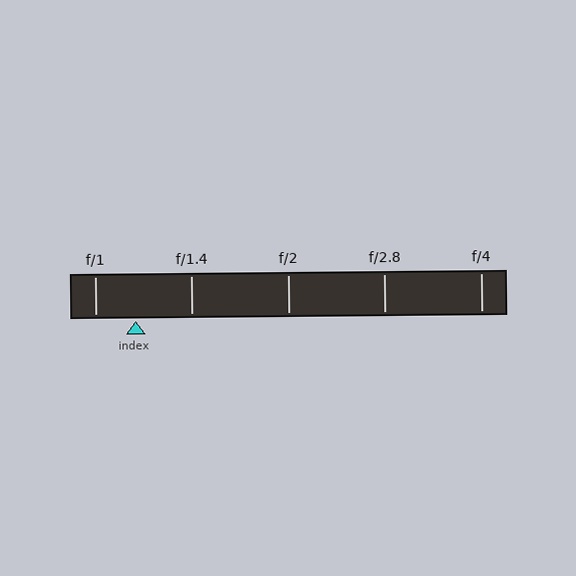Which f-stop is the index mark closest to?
The index mark is closest to f/1.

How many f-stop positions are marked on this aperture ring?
There are 5 f-stop positions marked.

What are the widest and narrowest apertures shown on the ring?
The widest aperture shown is f/1 and the narrowest is f/4.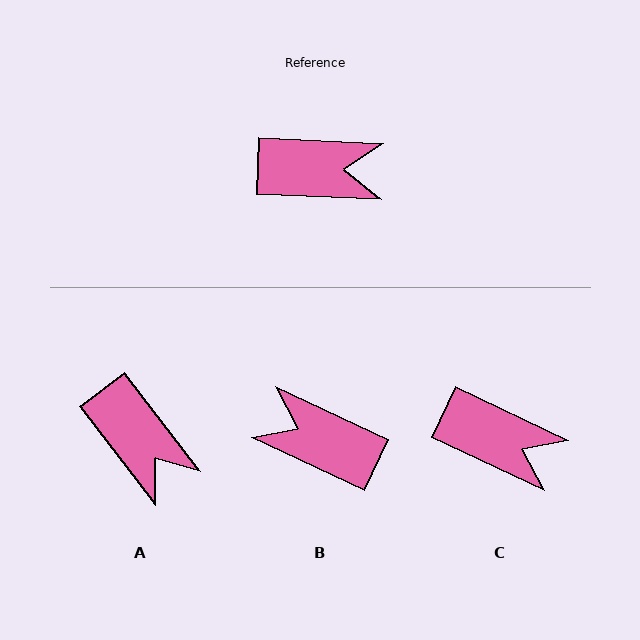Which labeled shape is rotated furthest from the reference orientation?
B, about 157 degrees away.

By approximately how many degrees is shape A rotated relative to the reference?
Approximately 50 degrees clockwise.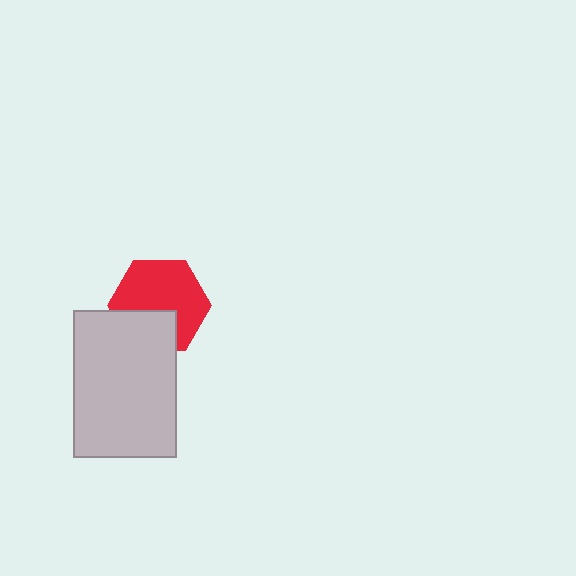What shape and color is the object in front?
The object in front is a light gray rectangle.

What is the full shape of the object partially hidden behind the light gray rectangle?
The partially hidden object is a red hexagon.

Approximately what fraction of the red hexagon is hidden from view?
Roughly 33% of the red hexagon is hidden behind the light gray rectangle.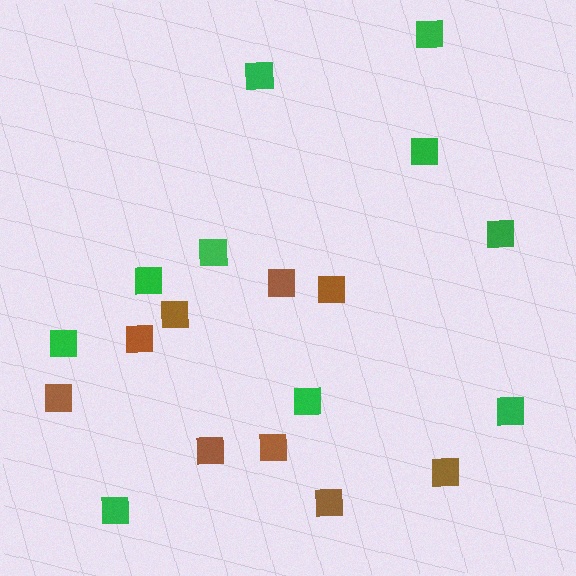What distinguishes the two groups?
There are 2 groups: one group of brown squares (9) and one group of green squares (10).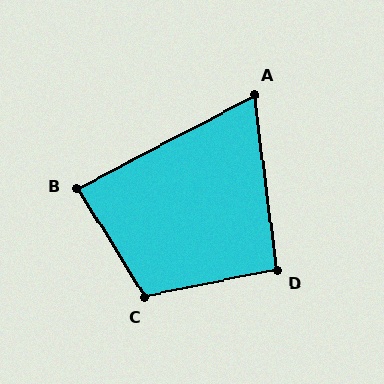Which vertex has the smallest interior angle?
A, at approximately 70 degrees.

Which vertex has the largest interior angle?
C, at approximately 110 degrees.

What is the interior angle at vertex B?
Approximately 86 degrees (approximately right).